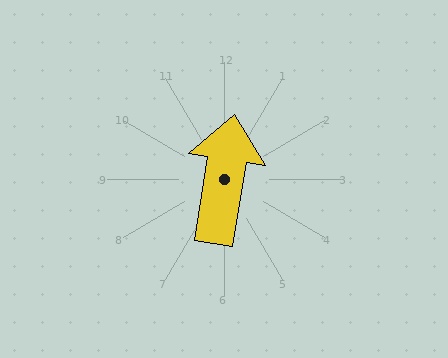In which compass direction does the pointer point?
North.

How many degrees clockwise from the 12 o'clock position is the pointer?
Approximately 9 degrees.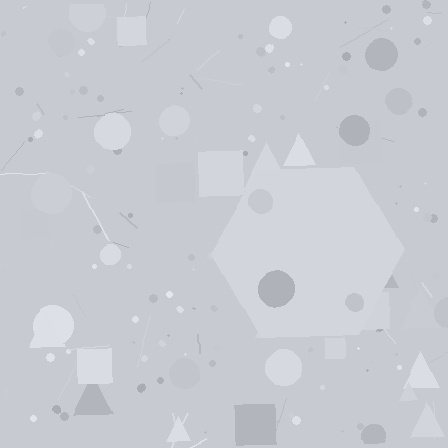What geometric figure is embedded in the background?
A hexagon is embedded in the background.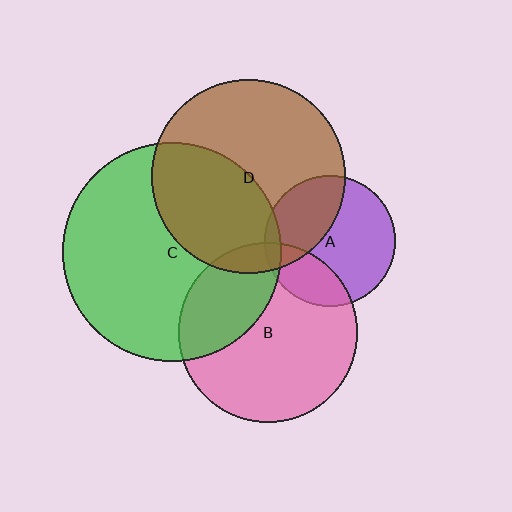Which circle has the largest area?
Circle C (green).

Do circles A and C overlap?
Yes.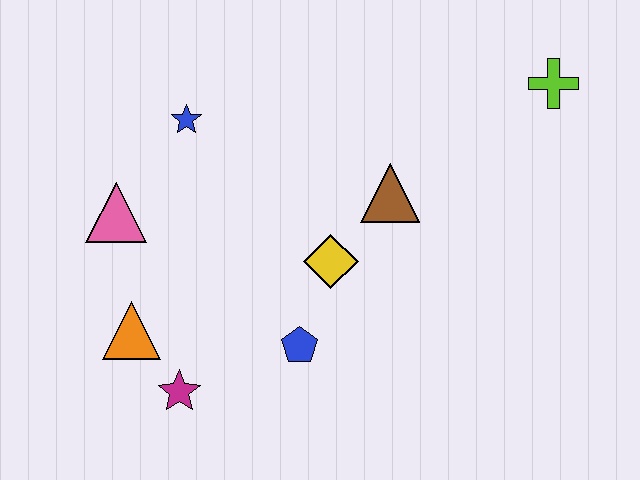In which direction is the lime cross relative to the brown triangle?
The lime cross is to the right of the brown triangle.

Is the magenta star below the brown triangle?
Yes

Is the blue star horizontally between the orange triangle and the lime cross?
Yes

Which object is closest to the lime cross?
The brown triangle is closest to the lime cross.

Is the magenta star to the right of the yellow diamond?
No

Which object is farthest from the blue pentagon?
The lime cross is farthest from the blue pentagon.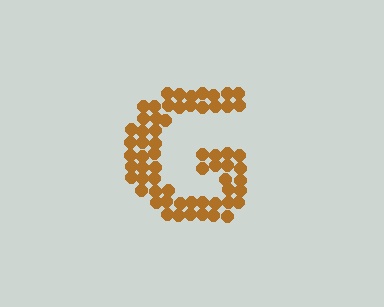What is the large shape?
The large shape is the letter G.